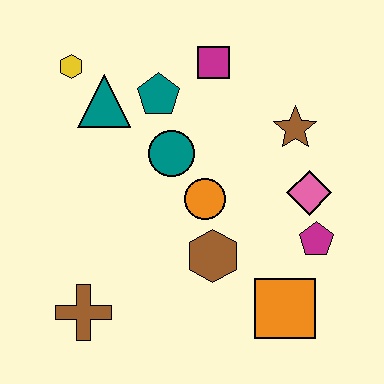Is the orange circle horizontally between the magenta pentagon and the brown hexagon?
No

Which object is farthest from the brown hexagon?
The yellow hexagon is farthest from the brown hexagon.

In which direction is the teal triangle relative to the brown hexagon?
The teal triangle is above the brown hexagon.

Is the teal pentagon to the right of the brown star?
No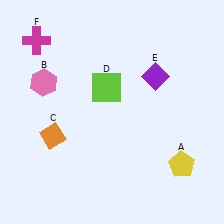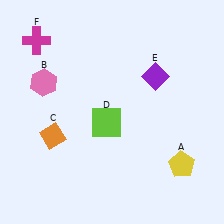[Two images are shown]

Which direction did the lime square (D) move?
The lime square (D) moved down.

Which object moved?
The lime square (D) moved down.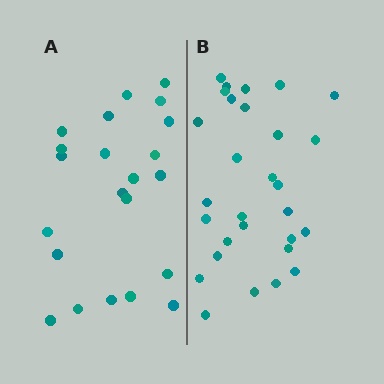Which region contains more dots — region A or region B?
Region B (the right region) has more dots.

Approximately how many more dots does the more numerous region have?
Region B has roughly 8 or so more dots than region A.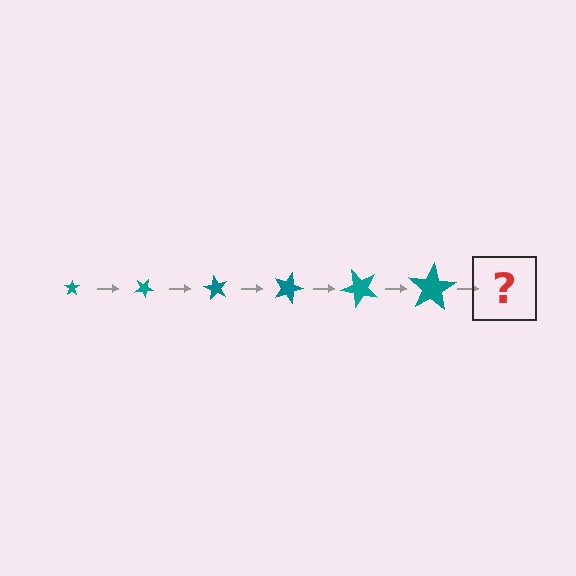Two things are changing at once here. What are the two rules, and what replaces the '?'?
The two rules are that the star grows larger each step and it rotates 30 degrees each step. The '?' should be a star, larger than the previous one and rotated 180 degrees from the start.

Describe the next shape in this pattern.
It should be a star, larger than the previous one and rotated 180 degrees from the start.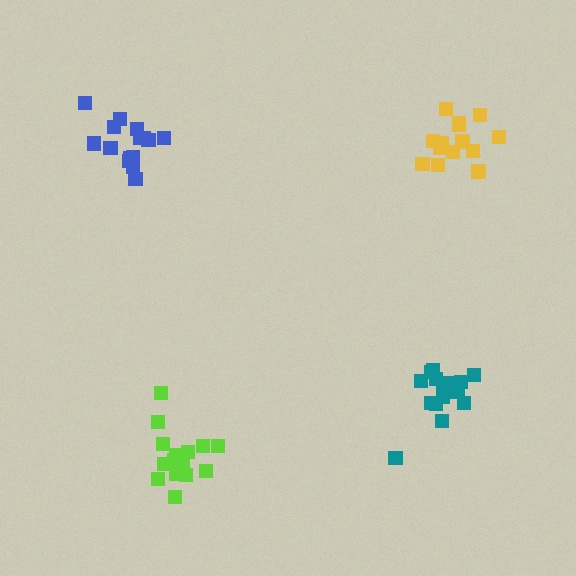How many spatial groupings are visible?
There are 4 spatial groupings.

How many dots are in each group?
Group 1: 15 dots, Group 2: 15 dots, Group 3: 15 dots, Group 4: 15 dots (60 total).